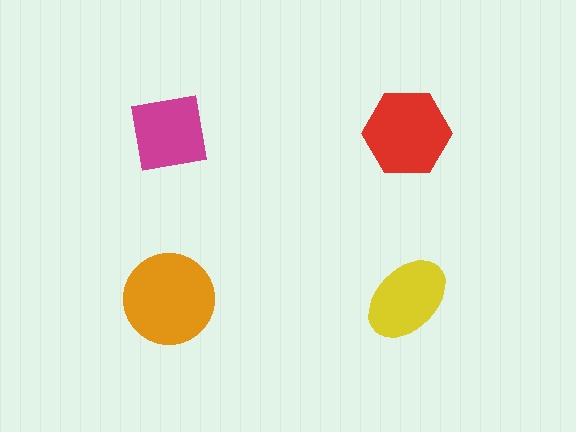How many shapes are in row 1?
2 shapes.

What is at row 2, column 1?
An orange circle.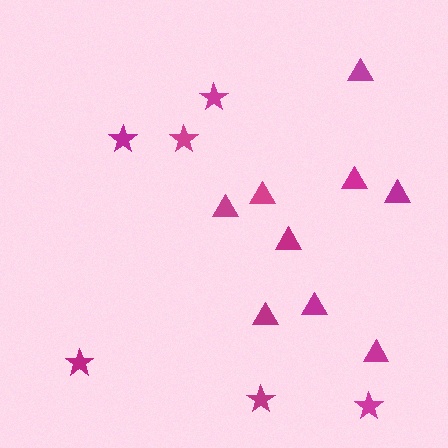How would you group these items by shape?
There are 2 groups: one group of triangles (9) and one group of stars (6).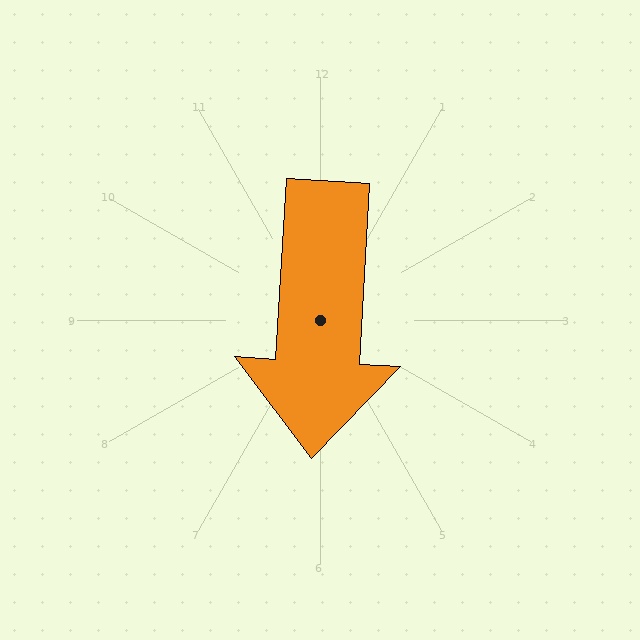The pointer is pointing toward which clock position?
Roughly 6 o'clock.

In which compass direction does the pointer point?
South.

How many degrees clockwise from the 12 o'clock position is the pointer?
Approximately 183 degrees.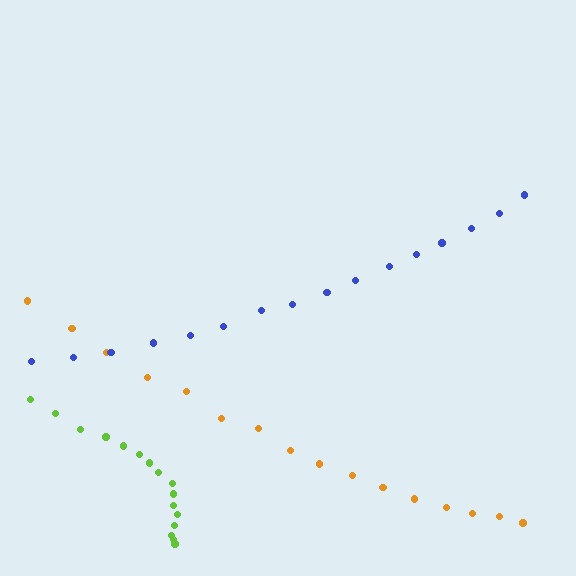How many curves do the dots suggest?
There are 3 distinct paths.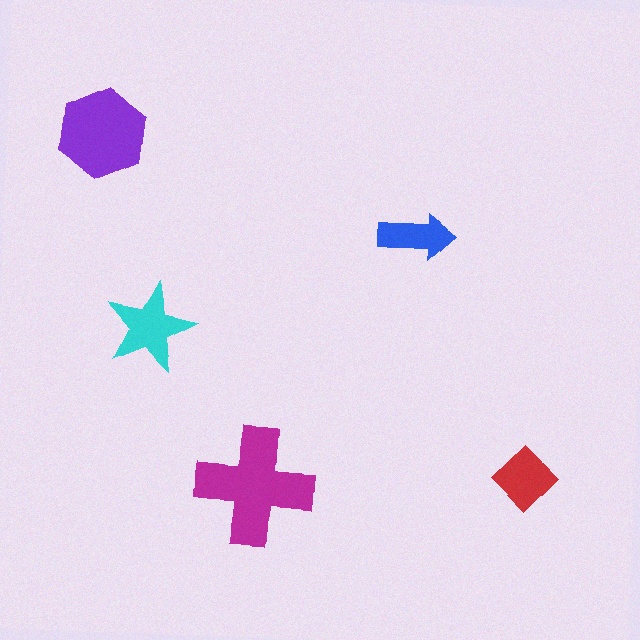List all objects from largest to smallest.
The magenta cross, the purple hexagon, the cyan star, the red diamond, the blue arrow.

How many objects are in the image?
There are 5 objects in the image.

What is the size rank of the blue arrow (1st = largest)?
5th.